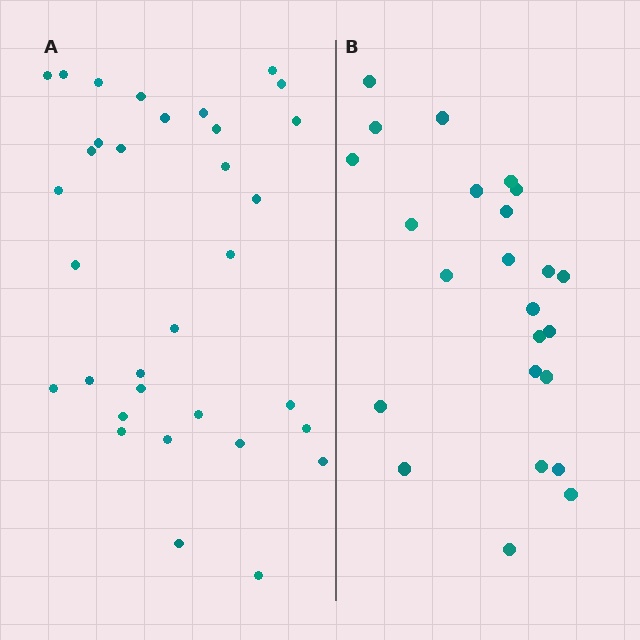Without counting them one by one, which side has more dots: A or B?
Region A (the left region) has more dots.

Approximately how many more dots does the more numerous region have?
Region A has roughly 8 or so more dots than region B.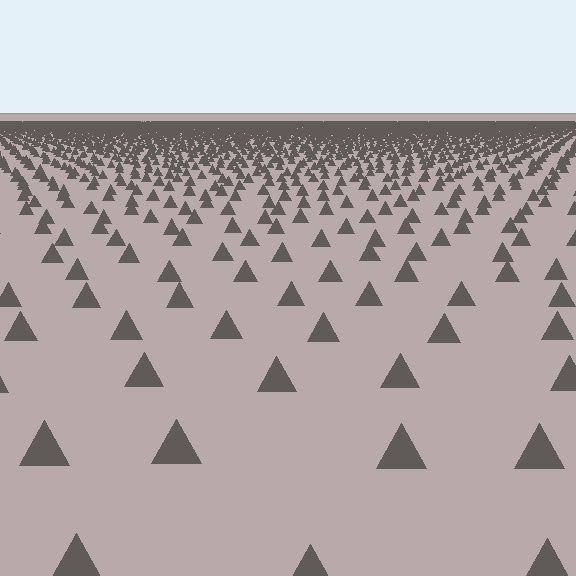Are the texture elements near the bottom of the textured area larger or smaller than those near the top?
Larger. Near the bottom, elements are closer to the viewer and appear at a bigger on-screen size.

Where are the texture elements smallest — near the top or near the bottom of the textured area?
Near the top.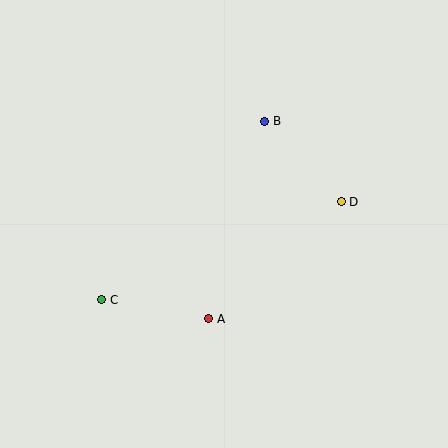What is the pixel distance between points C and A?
The distance between C and A is 109 pixels.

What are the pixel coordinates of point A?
Point A is at (209, 319).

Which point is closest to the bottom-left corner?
Point C is closest to the bottom-left corner.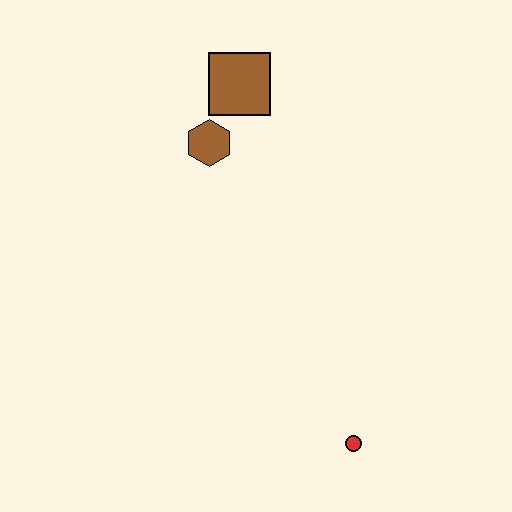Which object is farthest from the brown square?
The red circle is farthest from the brown square.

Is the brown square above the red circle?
Yes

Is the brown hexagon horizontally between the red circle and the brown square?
No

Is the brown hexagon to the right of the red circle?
No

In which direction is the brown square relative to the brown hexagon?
The brown square is above the brown hexagon.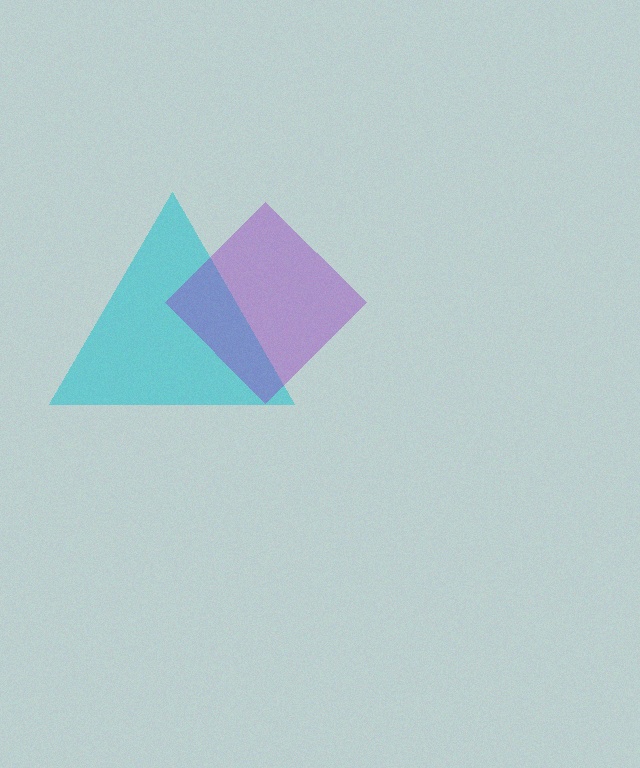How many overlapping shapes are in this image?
There are 2 overlapping shapes in the image.